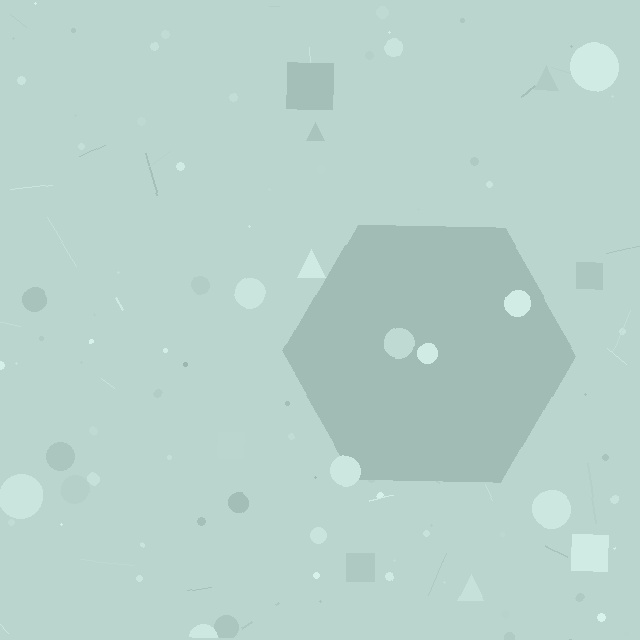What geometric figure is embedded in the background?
A hexagon is embedded in the background.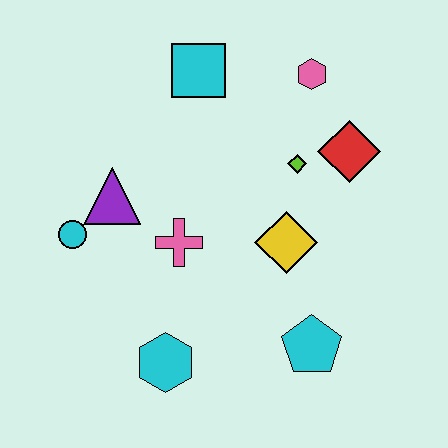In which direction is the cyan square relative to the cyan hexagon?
The cyan square is above the cyan hexagon.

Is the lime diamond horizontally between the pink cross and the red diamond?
Yes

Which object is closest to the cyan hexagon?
The pink cross is closest to the cyan hexagon.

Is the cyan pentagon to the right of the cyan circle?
Yes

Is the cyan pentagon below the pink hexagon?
Yes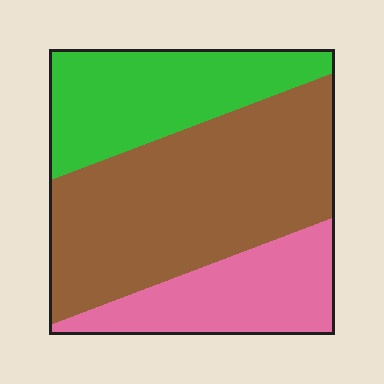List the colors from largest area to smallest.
From largest to smallest: brown, green, pink.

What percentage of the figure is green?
Green covers around 25% of the figure.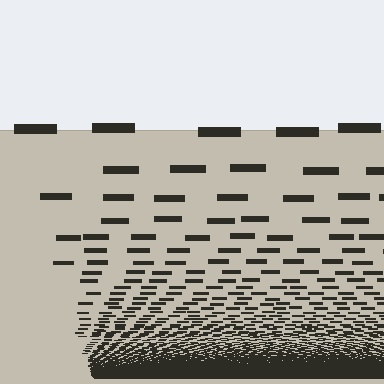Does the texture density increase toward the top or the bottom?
Density increases toward the bottom.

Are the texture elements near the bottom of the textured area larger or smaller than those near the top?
Smaller. The gradient is inverted — elements near the bottom are smaller and denser.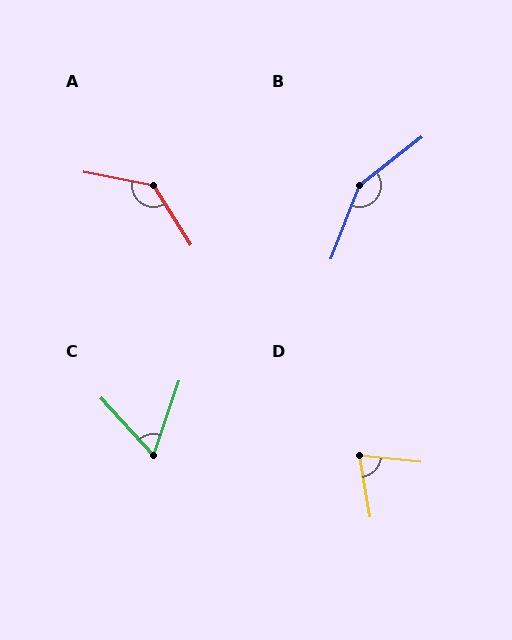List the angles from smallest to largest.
C (61°), D (74°), A (133°), B (149°).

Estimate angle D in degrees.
Approximately 74 degrees.